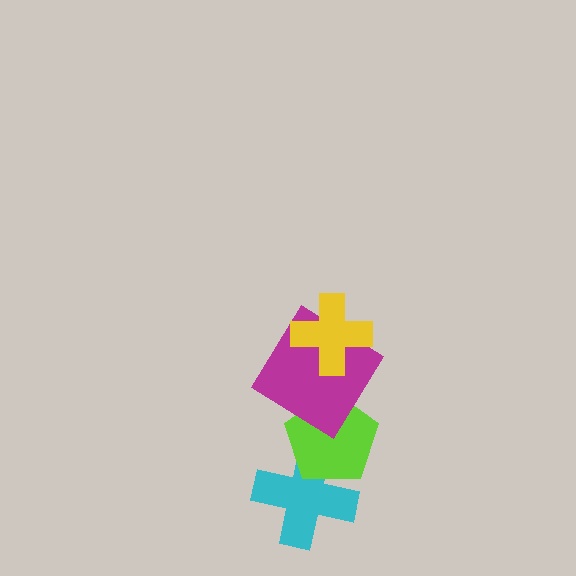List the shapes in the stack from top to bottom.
From top to bottom: the yellow cross, the magenta diamond, the lime pentagon, the cyan cross.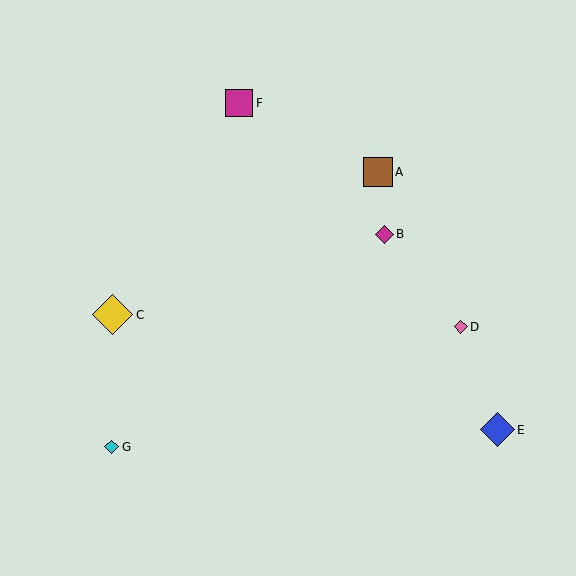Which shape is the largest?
The yellow diamond (labeled C) is the largest.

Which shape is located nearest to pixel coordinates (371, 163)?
The brown square (labeled A) at (378, 172) is nearest to that location.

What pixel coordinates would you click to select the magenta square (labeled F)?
Click at (239, 103) to select the magenta square F.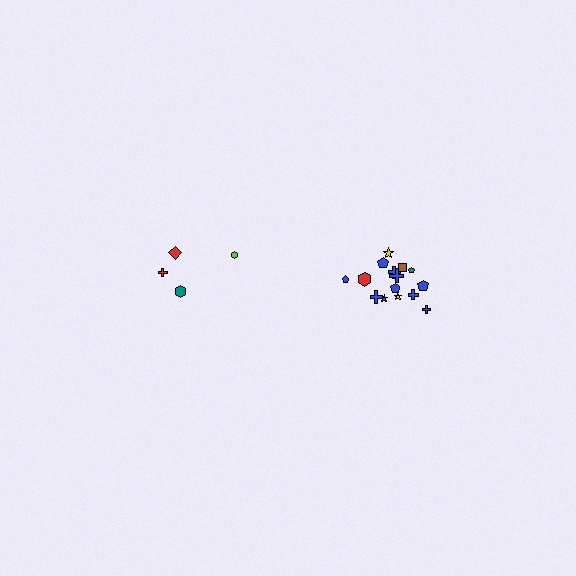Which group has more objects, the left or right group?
The right group.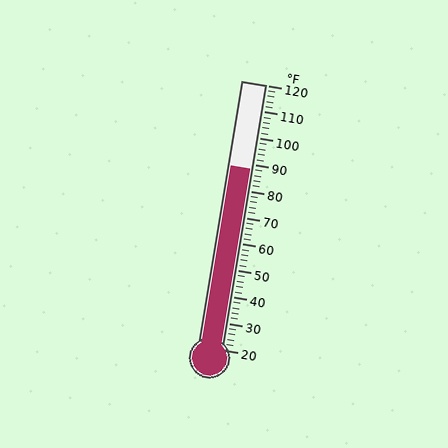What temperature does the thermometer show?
The thermometer shows approximately 88°F.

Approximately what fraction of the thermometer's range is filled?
The thermometer is filled to approximately 70% of its range.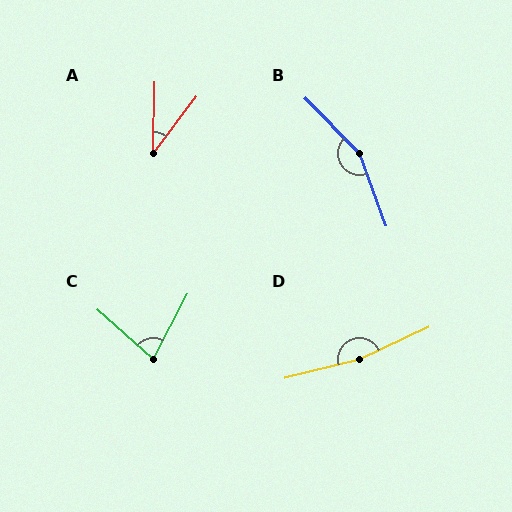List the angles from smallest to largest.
A (36°), C (76°), B (155°), D (169°).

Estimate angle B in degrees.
Approximately 155 degrees.